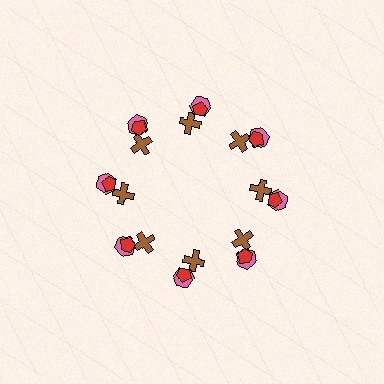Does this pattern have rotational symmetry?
Yes, this pattern has 8-fold rotational symmetry. It looks the same after rotating 45 degrees around the center.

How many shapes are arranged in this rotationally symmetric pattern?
There are 24 shapes, arranged in 8 groups of 3.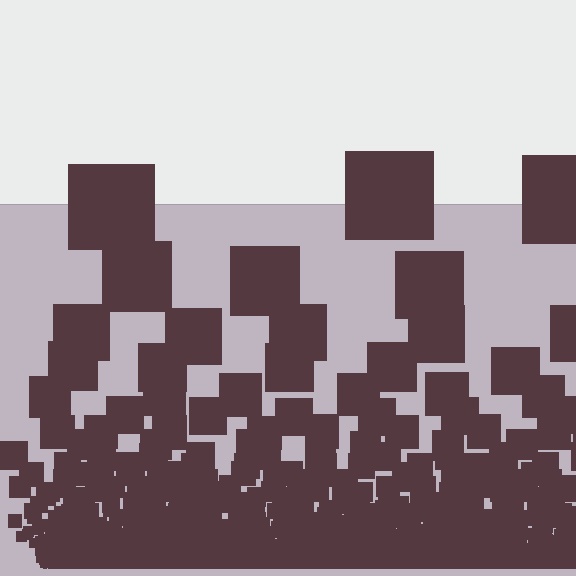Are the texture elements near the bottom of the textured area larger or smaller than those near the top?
Smaller. The gradient is inverted — elements near the bottom are smaller and denser.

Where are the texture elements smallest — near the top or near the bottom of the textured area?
Near the bottom.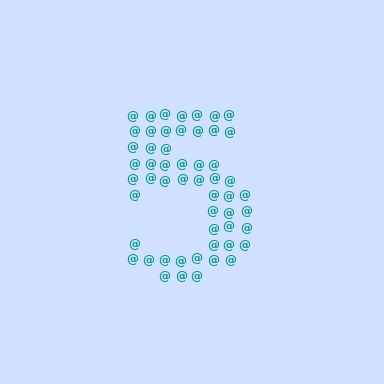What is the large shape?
The large shape is the digit 5.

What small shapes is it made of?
It is made of small at signs.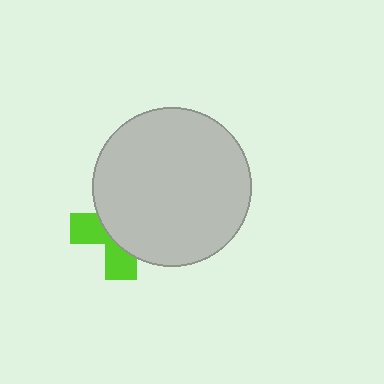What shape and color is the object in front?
The object in front is a light gray circle.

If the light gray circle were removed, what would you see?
You would see the complete lime cross.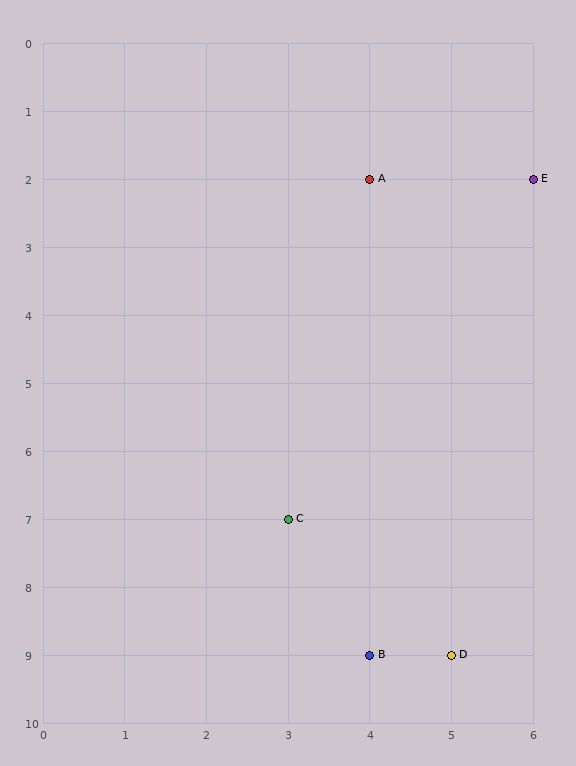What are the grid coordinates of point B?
Point B is at grid coordinates (4, 9).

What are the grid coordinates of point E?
Point E is at grid coordinates (6, 2).